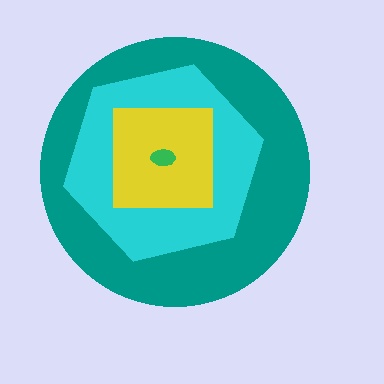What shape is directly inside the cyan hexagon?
The yellow square.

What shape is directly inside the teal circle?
The cyan hexagon.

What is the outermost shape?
The teal circle.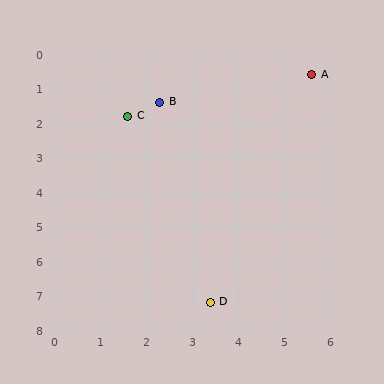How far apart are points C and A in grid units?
Points C and A are about 4.2 grid units apart.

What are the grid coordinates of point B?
Point B is at approximately (2.3, 1.4).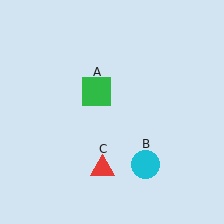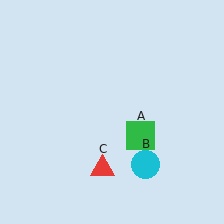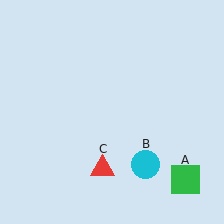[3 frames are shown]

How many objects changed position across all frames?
1 object changed position: green square (object A).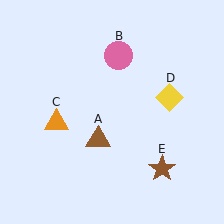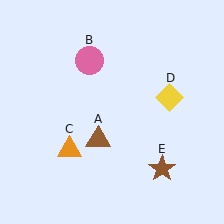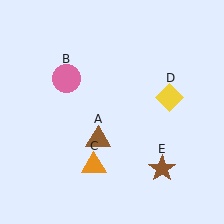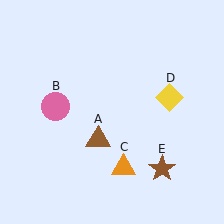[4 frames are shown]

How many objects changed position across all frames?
2 objects changed position: pink circle (object B), orange triangle (object C).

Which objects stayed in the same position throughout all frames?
Brown triangle (object A) and yellow diamond (object D) and brown star (object E) remained stationary.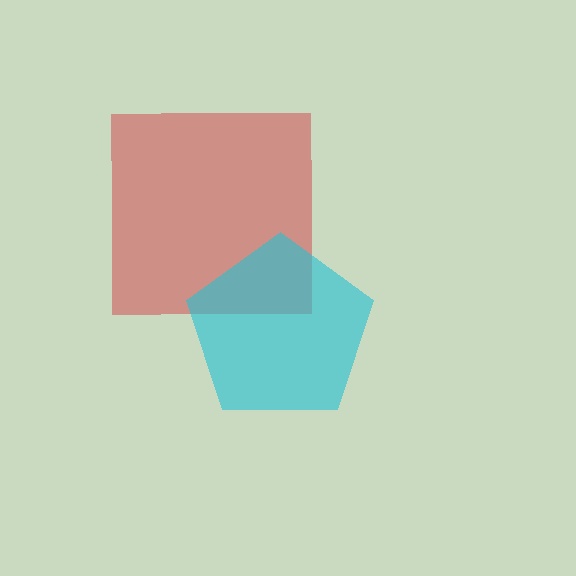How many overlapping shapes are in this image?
There are 2 overlapping shapes in the image.